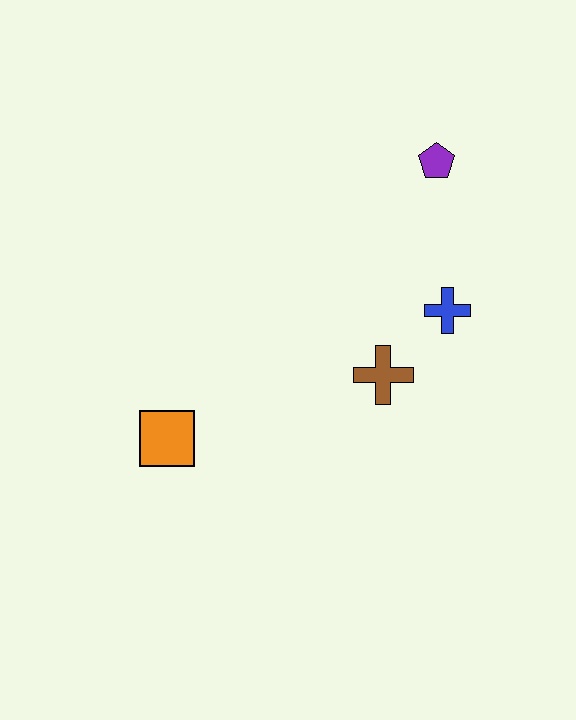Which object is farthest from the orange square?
The purple pentagon is farthest from the orange square.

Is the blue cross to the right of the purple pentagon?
Yes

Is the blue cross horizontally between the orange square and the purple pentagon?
No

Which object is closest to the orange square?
The brown cross is closest to the orange square.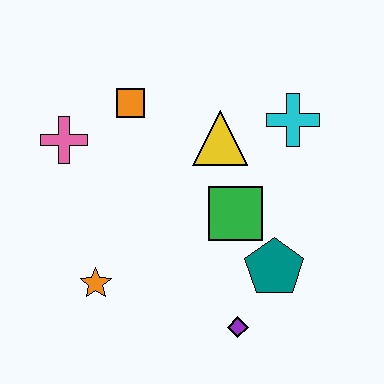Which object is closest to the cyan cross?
The yellow triangle is closest to the cyan cross.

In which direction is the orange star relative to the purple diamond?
The orange star is to the left of the purple diamond.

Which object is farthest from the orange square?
The purple diamond is farthest from the orange square.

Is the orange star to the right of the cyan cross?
No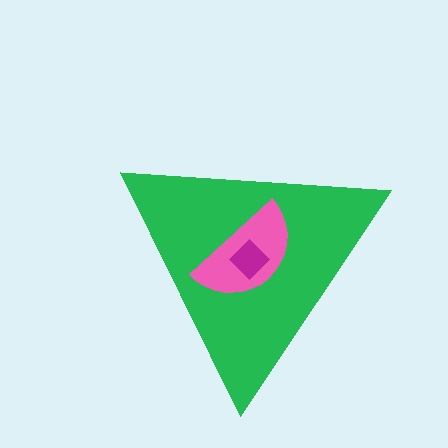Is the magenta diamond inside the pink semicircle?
Yes.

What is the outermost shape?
The green triangle.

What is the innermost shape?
The magenta diamond.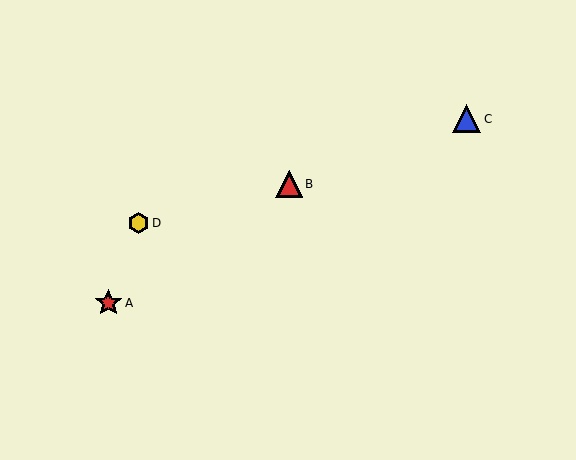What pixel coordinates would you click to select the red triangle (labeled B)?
Click at (289, 184) to select the red triangle B.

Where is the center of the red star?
The center of the red star is at (108, 303).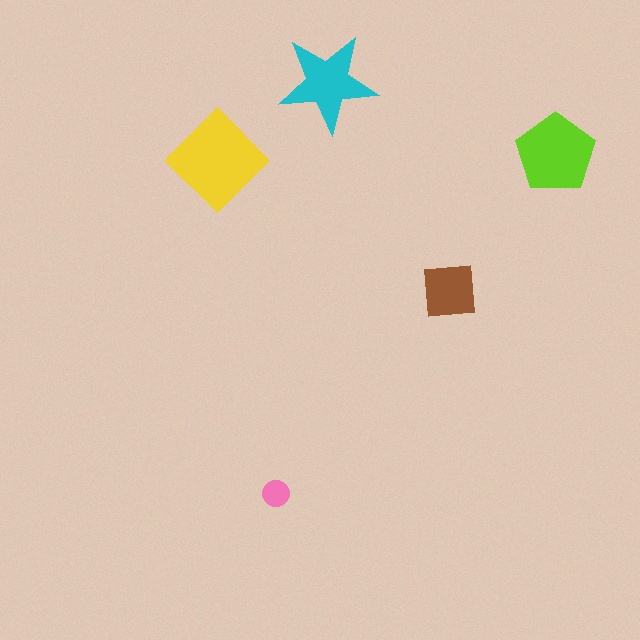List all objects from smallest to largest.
The pink circle, the brown square, the cyan star, the lime pentagon, the yellow diamond.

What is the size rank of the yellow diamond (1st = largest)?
1st.